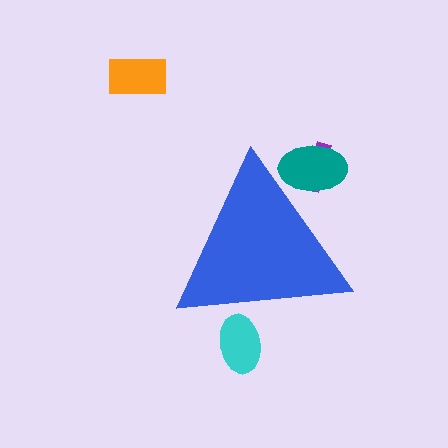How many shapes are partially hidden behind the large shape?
3 shapes are partially hidden.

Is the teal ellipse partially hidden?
Yes, the teal ellipse is partially hidden behind the blue triangle.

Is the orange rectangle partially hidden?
No, the orange rectangle is fully visible.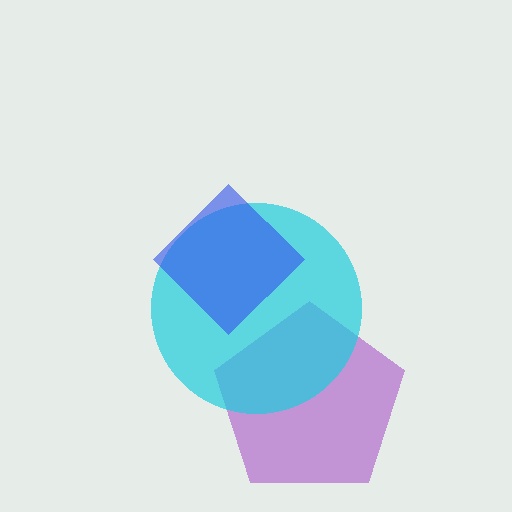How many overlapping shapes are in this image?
There are 3 overlapping shapes in the image.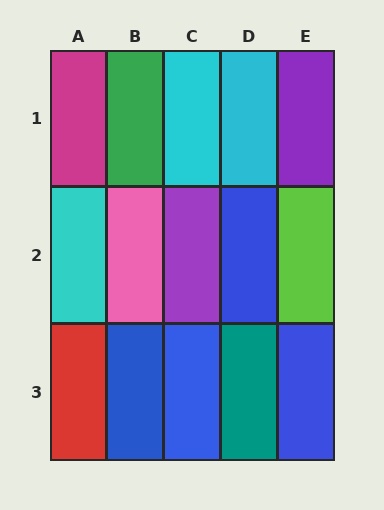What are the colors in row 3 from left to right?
Red, blue, blue, teal, blue.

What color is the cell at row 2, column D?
Blue.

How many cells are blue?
4 cells are blue.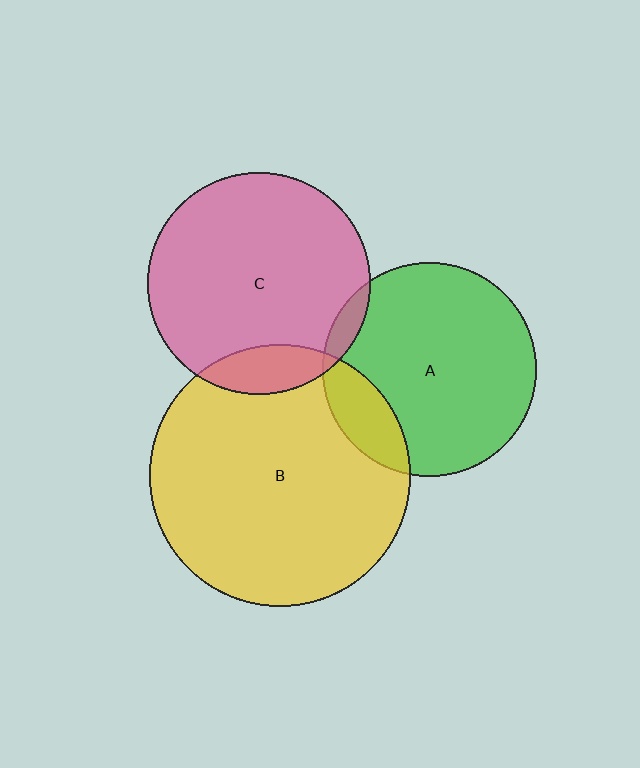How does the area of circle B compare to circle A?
Approximately 1.5 times.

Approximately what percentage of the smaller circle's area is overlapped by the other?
Approximately 5%.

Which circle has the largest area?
Circle B (yellow).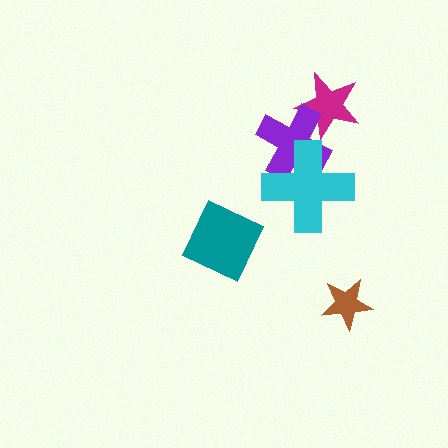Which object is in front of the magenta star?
The purple cross is in front of the magenta star.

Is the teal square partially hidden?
No, no other shape covers it.